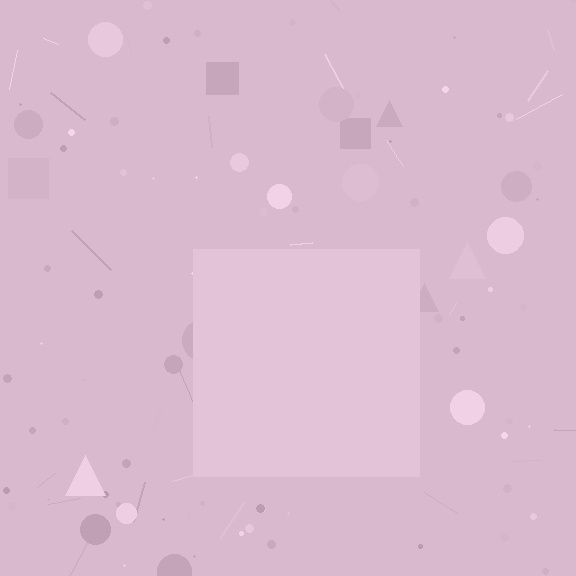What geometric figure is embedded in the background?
A square is embedded in the background.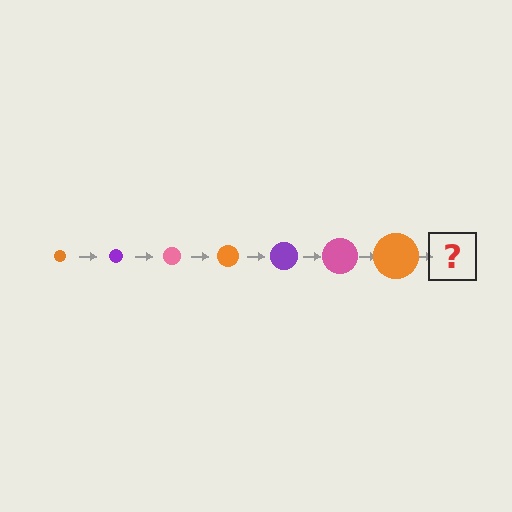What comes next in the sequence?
The next element should be a purple circle, larger than the previous one.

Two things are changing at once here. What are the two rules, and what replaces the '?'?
The two rules are that the circle grows larger each step and the color cycles through orange, purple, and pink. The '?' should be a purple circle, larger than the previous one.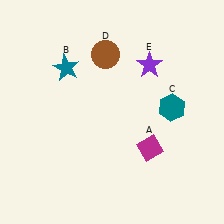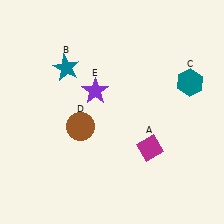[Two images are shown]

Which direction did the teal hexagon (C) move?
The teal hexagon (C) moved up.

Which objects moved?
The objects that moved are: the teal hexagon (C), the brown circle (D), the purple star (E).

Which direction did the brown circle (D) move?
The brown circle (D) moved down.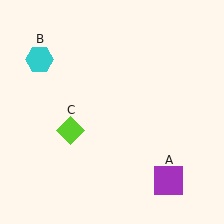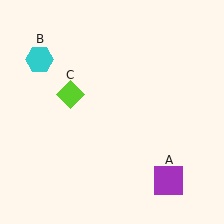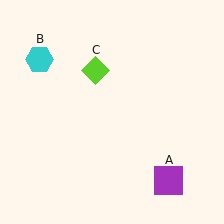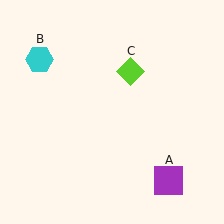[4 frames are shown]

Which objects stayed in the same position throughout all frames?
Purple square (object A) and cyan hexagon (object B) remained stationary.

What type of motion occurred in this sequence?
The lime diamond (object C) rotated clockwise around the center of the scene.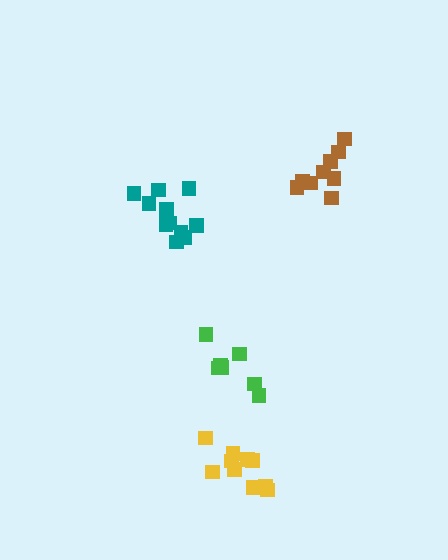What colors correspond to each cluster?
The clusters are colored: yellow, green, brown, teal.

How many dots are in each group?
Group 1: 10 dots, Group 2: 7 dots, Group 3: 9 dots, Group 4: 11 dots (37 total).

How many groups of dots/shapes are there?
There are 4 groups.